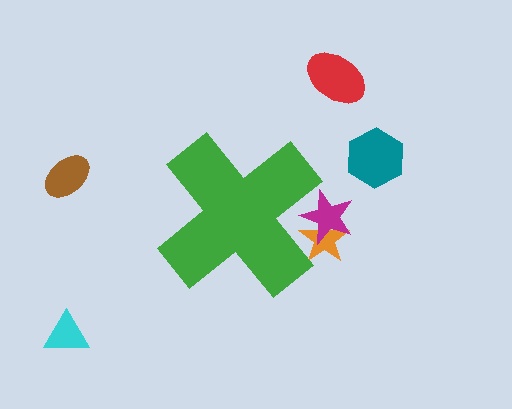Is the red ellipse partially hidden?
No, the red ellipse is fully visible.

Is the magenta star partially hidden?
Yes, the magenta star is partially hidden behind the green cross.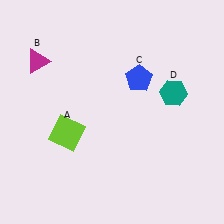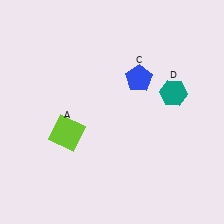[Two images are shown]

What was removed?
The magenta triangle (B) was removed in Image 2.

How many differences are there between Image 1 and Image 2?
There is 1 difference between the two images.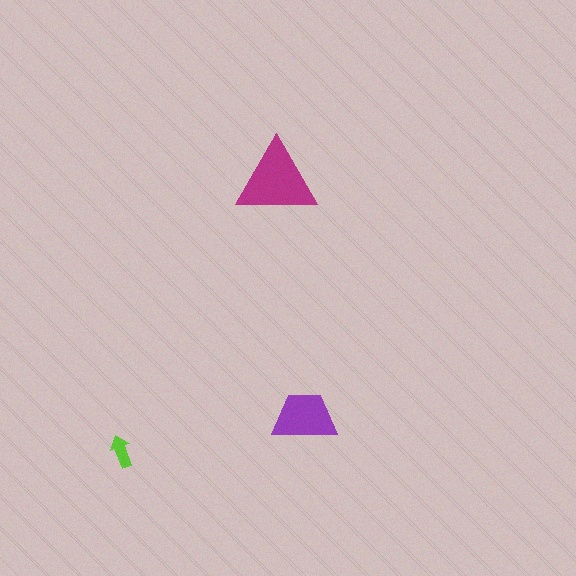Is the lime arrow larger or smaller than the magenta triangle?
Smaller.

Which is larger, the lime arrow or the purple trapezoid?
The purple trapezoid.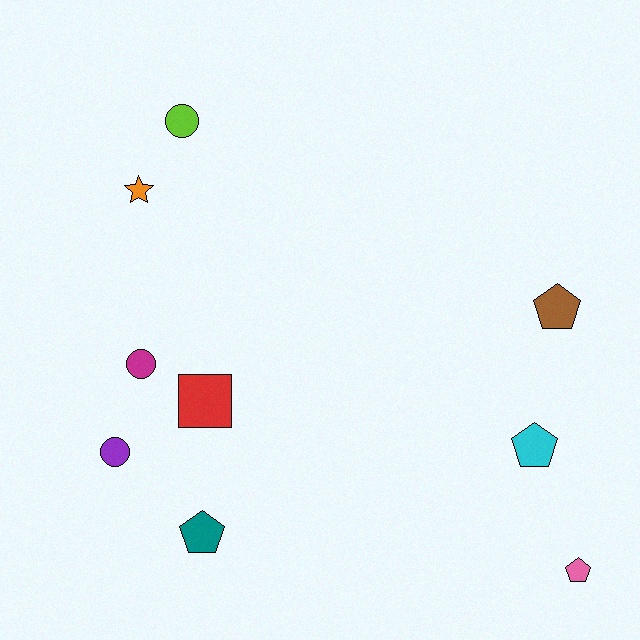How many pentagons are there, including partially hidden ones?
There are 4 pentagons.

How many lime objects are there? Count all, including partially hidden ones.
There is 1 lime object.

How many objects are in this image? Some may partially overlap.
There are 9 objects.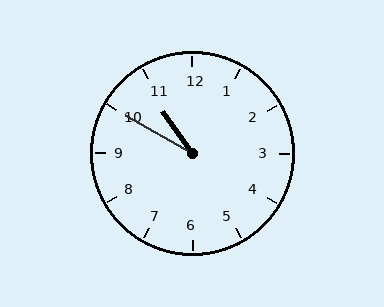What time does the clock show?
10:50.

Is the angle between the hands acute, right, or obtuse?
It is acute.